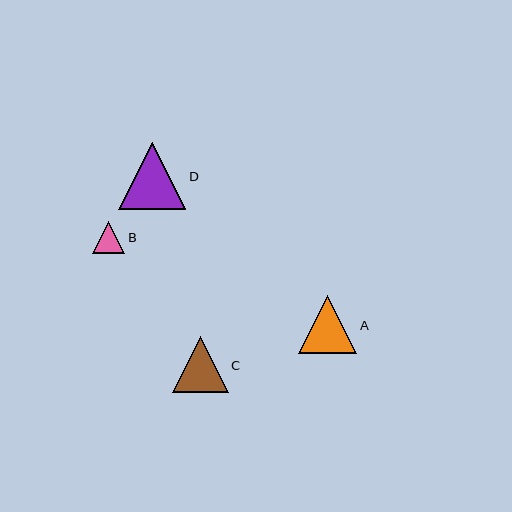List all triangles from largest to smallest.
From largest to smallest: D, A, C, B.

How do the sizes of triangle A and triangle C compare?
Triangle A and triangle C are approximately the same size.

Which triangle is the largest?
Triangle D is the largest with a size of approximately 67 pixels.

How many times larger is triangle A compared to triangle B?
Triangle A is approximately 1.8 times the size of triangle B.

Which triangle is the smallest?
Triangle B is the smallest with a size of approximately 32 pixels.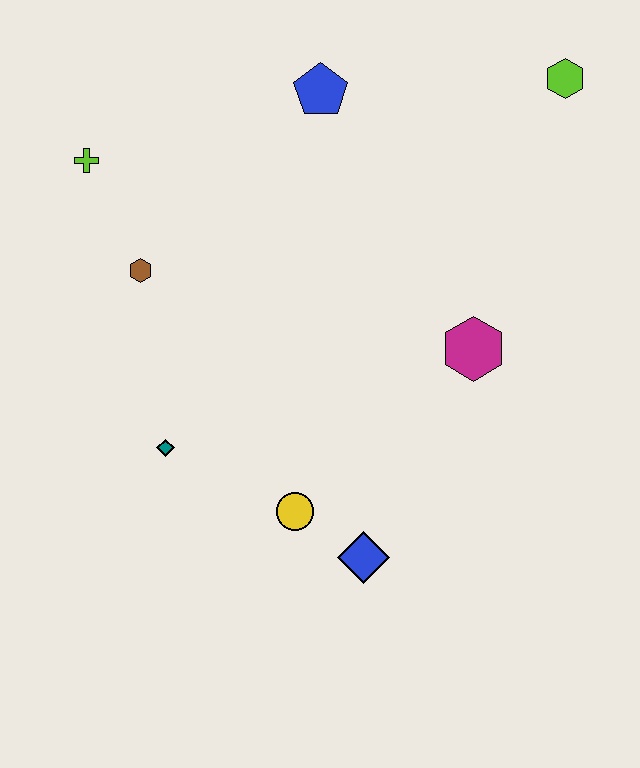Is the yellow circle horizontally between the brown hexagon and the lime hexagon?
Yes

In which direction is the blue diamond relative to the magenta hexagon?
The blue diamond is below the magenta hexagon.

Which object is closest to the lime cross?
The brown hexagon is closest to the lime cross.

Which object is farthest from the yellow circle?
The lime hexagon is farthest from the yellow circle.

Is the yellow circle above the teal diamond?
No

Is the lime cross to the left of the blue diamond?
Yes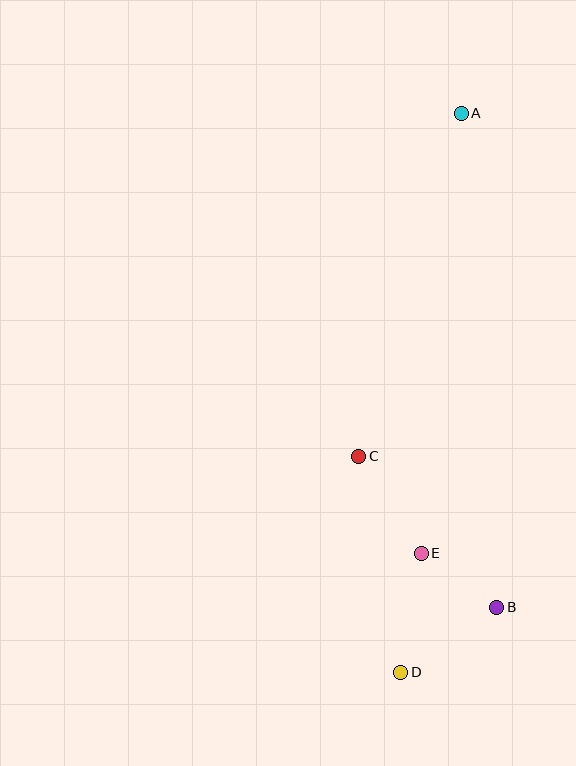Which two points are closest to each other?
Points B and E are closest to each other.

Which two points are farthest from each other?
Points A and D are farthest from each other.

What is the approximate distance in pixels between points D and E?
The distance between D and E is approximately 121 pixels.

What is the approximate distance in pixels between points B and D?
The distance between B and D is approximately 116 pixels.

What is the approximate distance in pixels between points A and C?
The distance between A and C is approximately 358 pixels.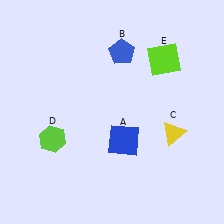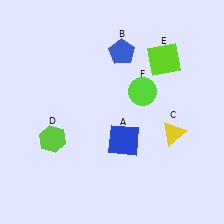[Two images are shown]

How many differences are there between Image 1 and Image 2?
There is 1 difference between the two images.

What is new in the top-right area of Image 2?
A lime circle (F) was added in the top-right area of Image 2.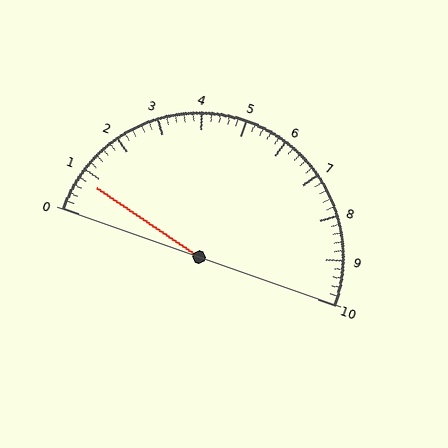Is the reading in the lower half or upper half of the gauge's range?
The reading is in the lower half of the range (0 to 10).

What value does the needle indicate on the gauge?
The needle indicates approximately 0.8.